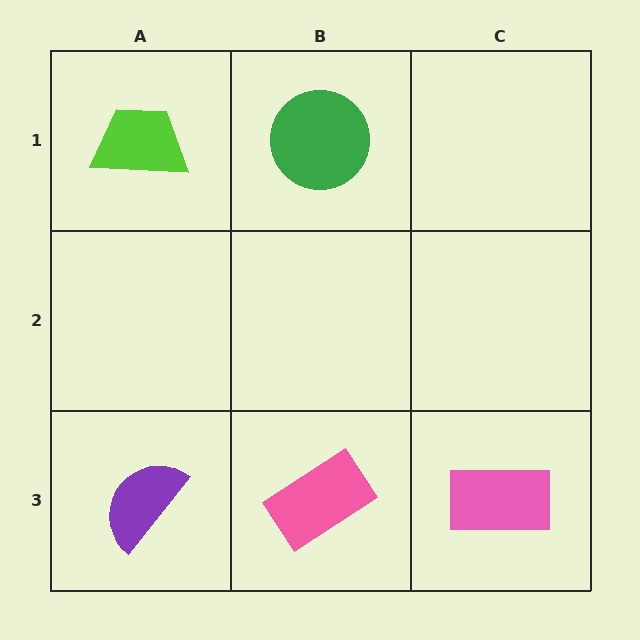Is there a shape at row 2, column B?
No, that cell is empty.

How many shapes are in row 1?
2 shapes.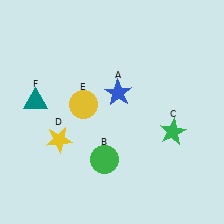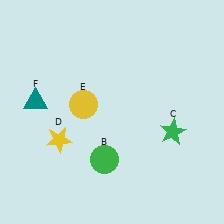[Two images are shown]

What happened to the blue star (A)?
The blue star (A) was removed in Image 2. It was in the top-right area of Image 1.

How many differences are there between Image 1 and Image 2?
There is 1 difference between the two images.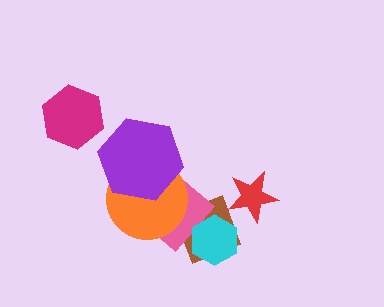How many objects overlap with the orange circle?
3 objects overlap with the orange circle.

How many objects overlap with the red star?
1 object overlaps with the red star.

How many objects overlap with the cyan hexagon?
2 objects overlap with the cyan hexagon.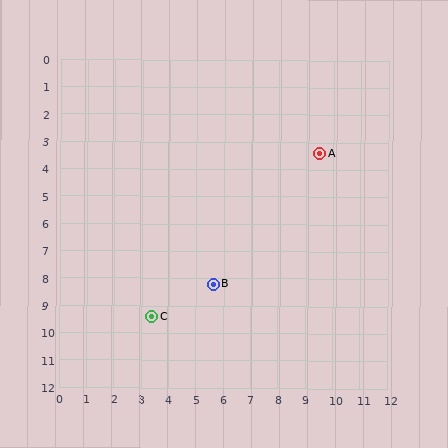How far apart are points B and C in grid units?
Points B and C are about 2.5 grid units apart.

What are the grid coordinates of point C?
Point C is at approximately (3.4, 9.4).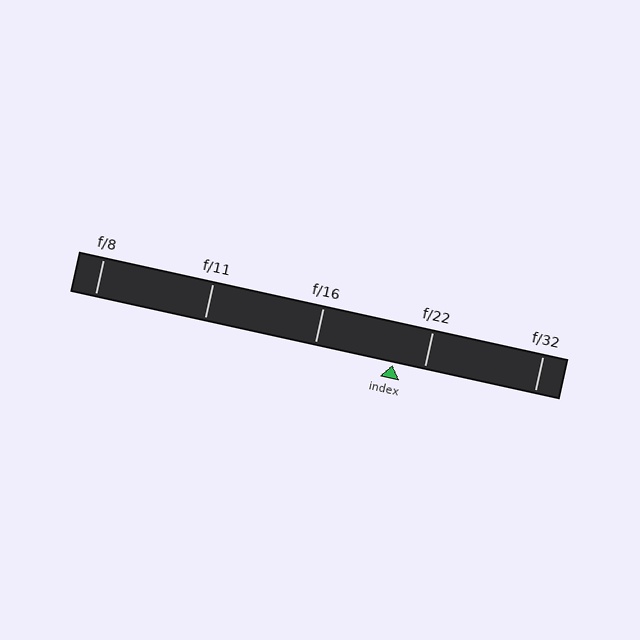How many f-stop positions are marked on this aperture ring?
There are 5 f-stop positions marked.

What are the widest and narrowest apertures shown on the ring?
The widest aperture shown is f/8 and the narrowest is f/32.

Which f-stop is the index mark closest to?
The index mark is closest to f/22.